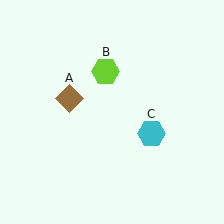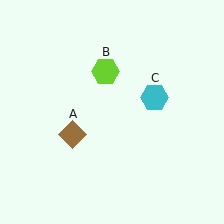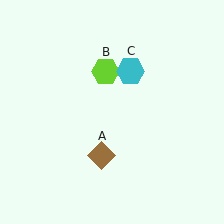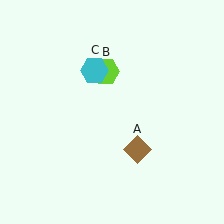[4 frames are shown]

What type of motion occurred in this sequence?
The brown diamond (object A), cyan hexagon (object C) rotated counterclockwise around the center of the scene.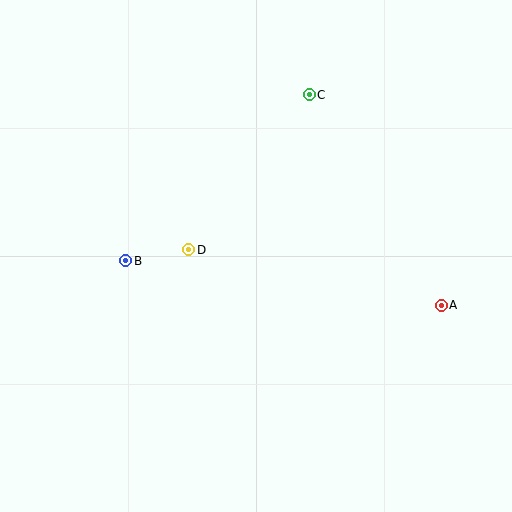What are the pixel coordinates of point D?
Point D is at (189, 250).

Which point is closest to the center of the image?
Point D at (189, 250) is closest to the center.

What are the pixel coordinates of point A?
Point A is at (441, 305).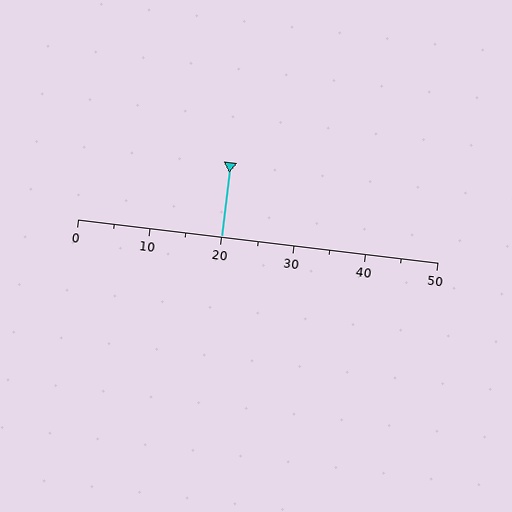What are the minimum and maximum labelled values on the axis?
The axis runs from 0 to 50.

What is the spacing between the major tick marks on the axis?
The major ticks are spaced 10 apart.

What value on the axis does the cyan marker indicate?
The marker indicates approximately 20.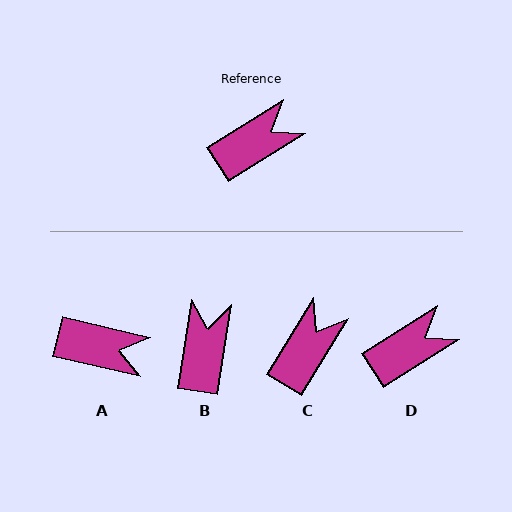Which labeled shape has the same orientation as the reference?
D.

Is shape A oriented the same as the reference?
No, it is off by about 45 degrees.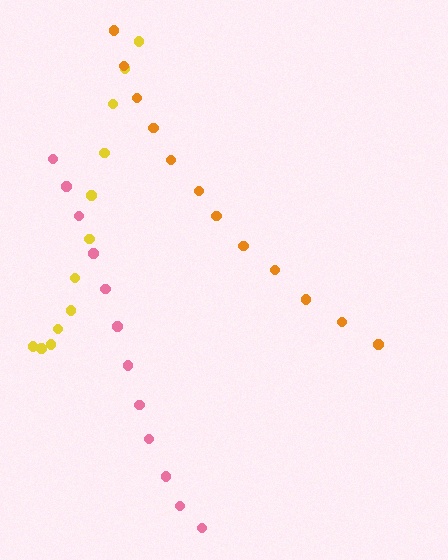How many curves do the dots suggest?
There are 3 distinct paths.